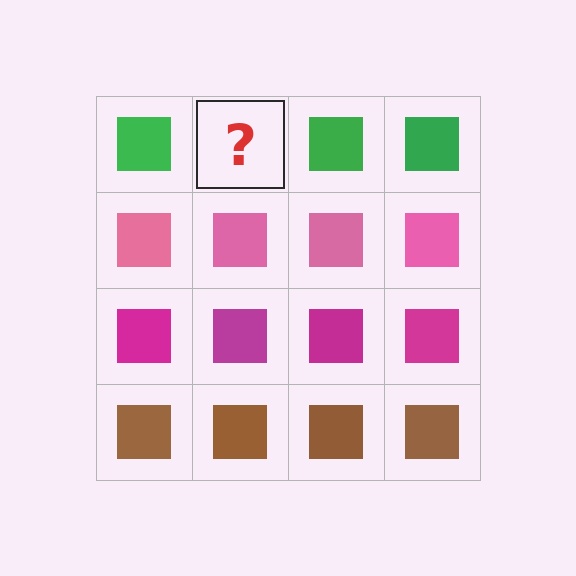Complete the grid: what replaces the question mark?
The question mark should be replaced with a green square.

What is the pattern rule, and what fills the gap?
The rule is that each row has a consistent color. The gap should be filled with a green square.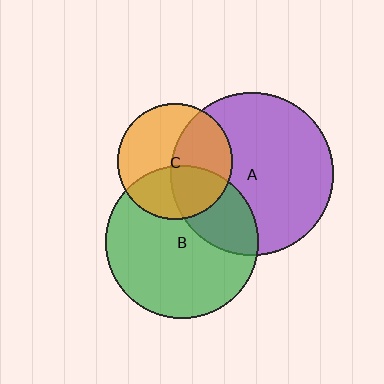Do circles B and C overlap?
Yes.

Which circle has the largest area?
Circle A (purple).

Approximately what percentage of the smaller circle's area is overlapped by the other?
Approximately 35%.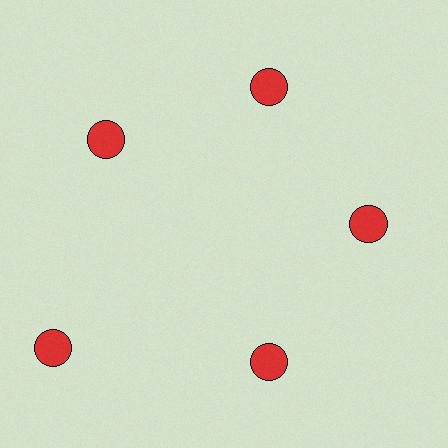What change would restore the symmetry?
The symmetry would be restored by moving it inward, back onto the ring so that all 5 circles sit at equal angles and equal distance from the center.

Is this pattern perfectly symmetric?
No. The 5 red circles are arranged in a ring, but one element near the 8 o'clock position is pushed outward from the center, breaking the 5-fold rotational symmetry.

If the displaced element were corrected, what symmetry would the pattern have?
It would have 5-fold rotational symmetry — the pattern would map onto itself every 72 degrees.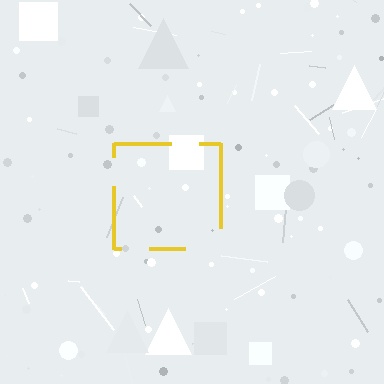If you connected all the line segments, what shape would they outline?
They would outline a square.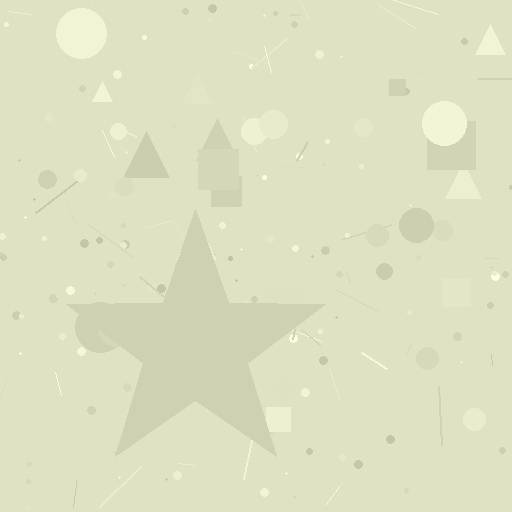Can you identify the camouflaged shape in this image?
The camouflaged shape is a star.